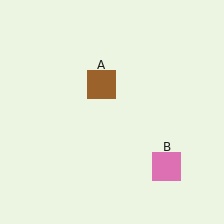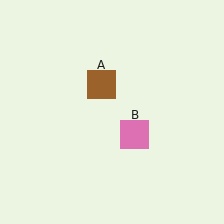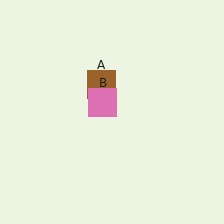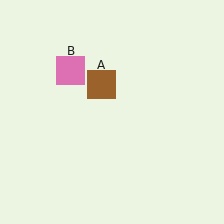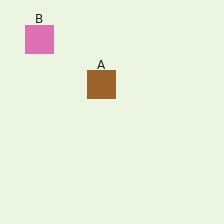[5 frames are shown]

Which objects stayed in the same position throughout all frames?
Brown square (object A) remained stationary.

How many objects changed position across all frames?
1 object changed position: pink square (object B).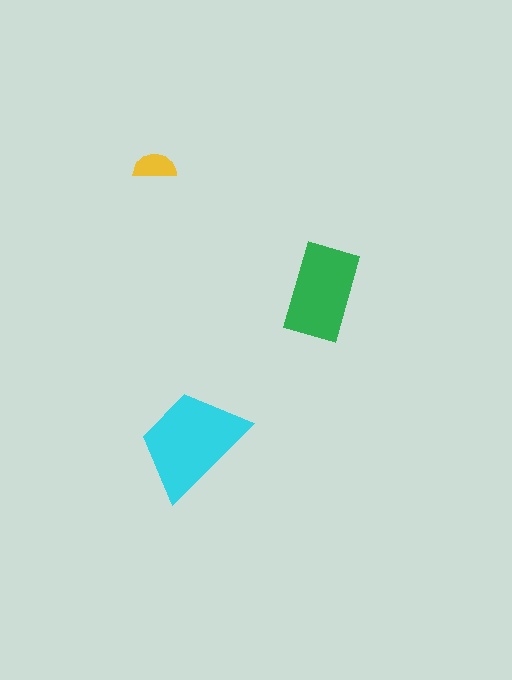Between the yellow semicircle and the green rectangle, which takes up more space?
The green rectangle.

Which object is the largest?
The cyan trapezoid.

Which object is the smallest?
The yellow semicircle.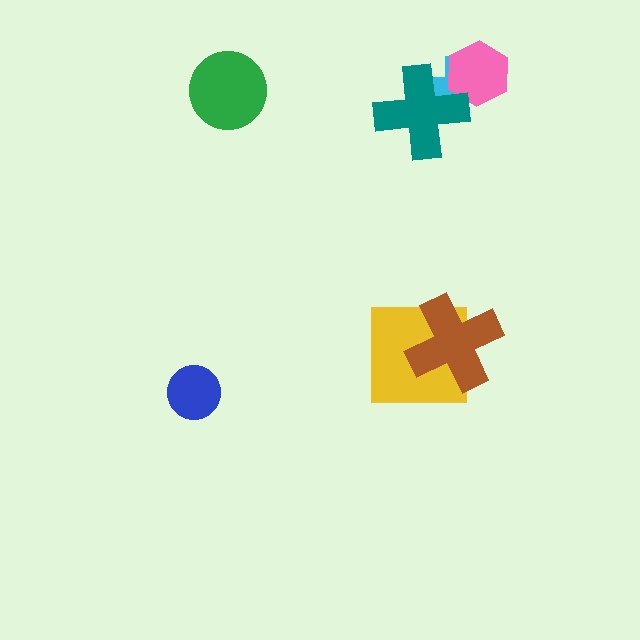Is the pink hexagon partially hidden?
Yes, it is partially covered by another shape.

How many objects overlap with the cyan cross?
2 objects overlap with the cyan cross.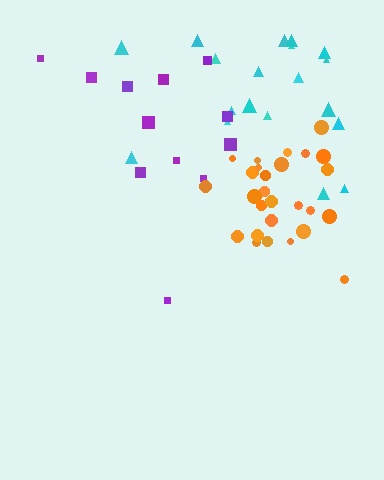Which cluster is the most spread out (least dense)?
Purple.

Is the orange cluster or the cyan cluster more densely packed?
Orange.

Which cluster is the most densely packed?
Orange.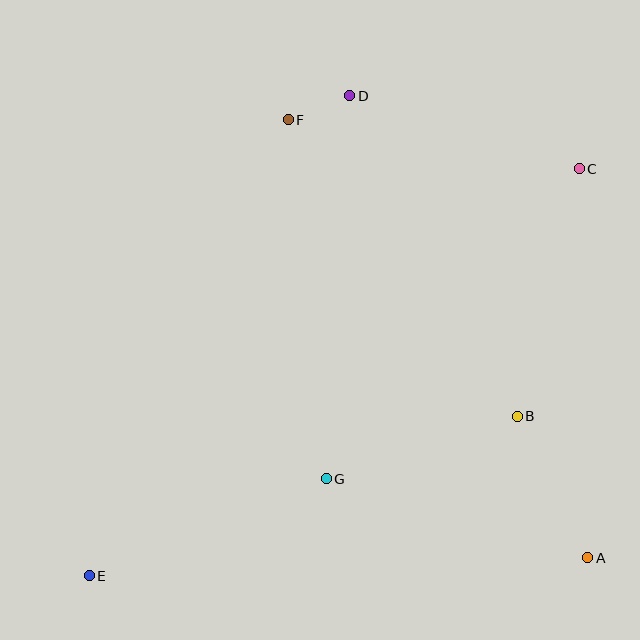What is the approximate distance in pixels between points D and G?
The distance between D and G is approximately 384 pixels.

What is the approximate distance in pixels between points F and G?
The distance between F and G is approximately 361 pixels.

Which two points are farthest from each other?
Points C and E are farthest from each other.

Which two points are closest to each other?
Points D and F are closest to each other.